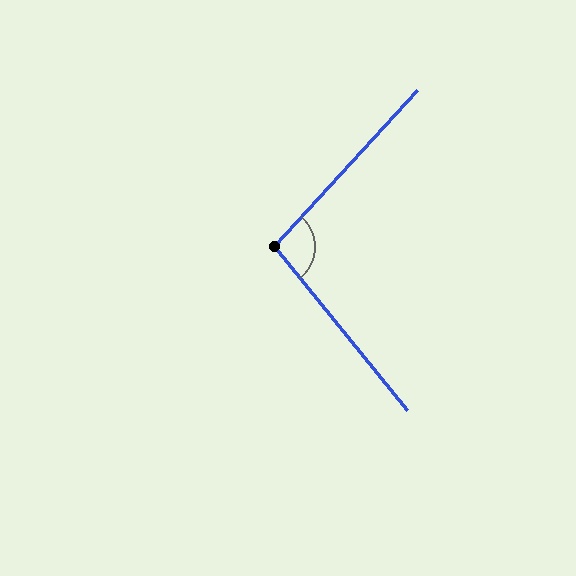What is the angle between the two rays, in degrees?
Approximately 98 degrees.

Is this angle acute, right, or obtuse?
It is obtuse.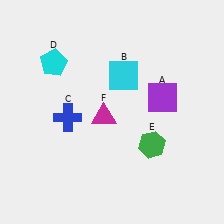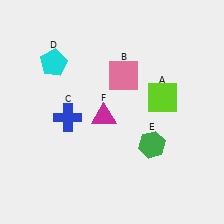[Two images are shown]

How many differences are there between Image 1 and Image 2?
There are 2 differences between the two images.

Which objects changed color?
A changed from purple to lime. B changed from cyan to pink.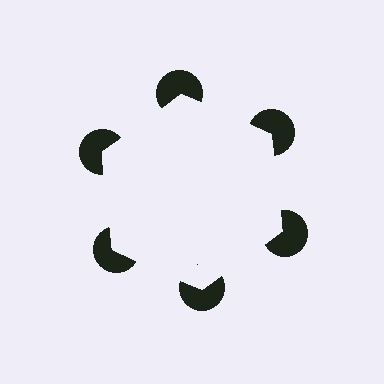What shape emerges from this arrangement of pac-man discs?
An illusory hexagon — its edges are inferred from the aligned wedge cuts in the pac-man discs, not physically drawn.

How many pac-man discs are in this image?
There are 6 — one at each vertex of the illusory hexagon.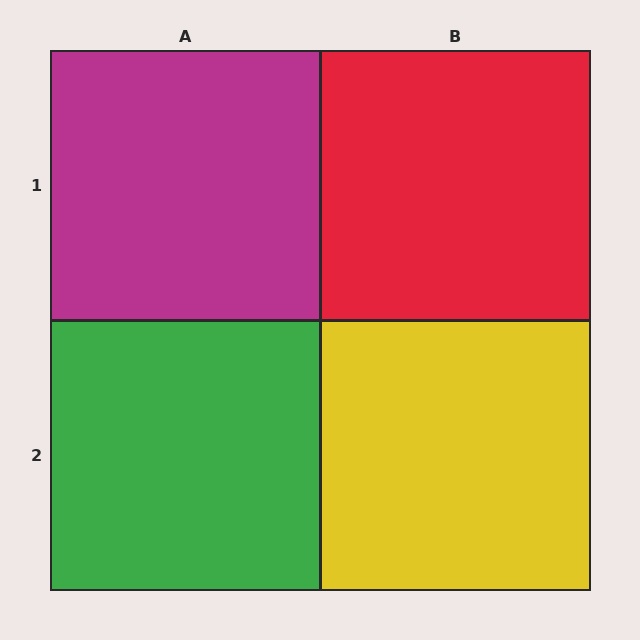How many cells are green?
1 cell is green.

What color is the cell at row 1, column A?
Magenta.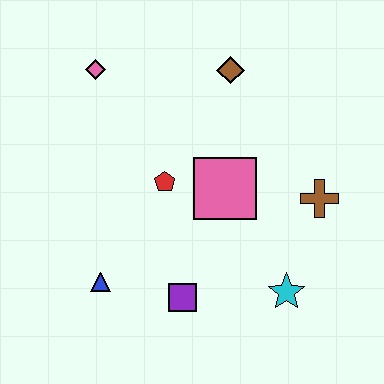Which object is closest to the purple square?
The blue triangle is closest to the purple square.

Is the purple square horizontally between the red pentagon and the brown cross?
Yes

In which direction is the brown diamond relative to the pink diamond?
The brown diamond is to the right of the pink diamond.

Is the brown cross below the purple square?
No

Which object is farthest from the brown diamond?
The blue triangle is farthest from the brown diamond.